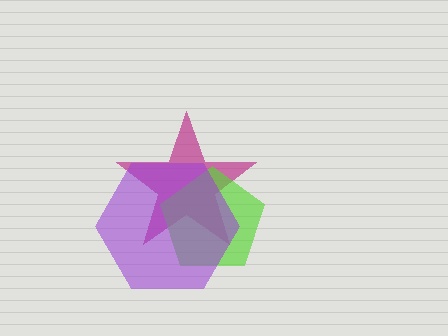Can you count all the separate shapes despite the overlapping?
Yes, there are 3 separate shapes.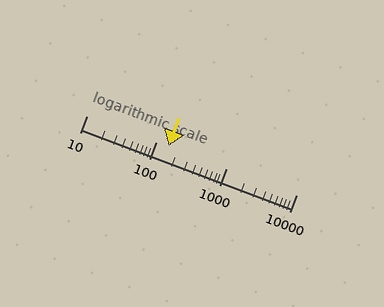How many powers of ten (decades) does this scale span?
The scale spans 3 decades, from 10 to 10000.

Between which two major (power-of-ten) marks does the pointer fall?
The pointer is between 100 and 1000.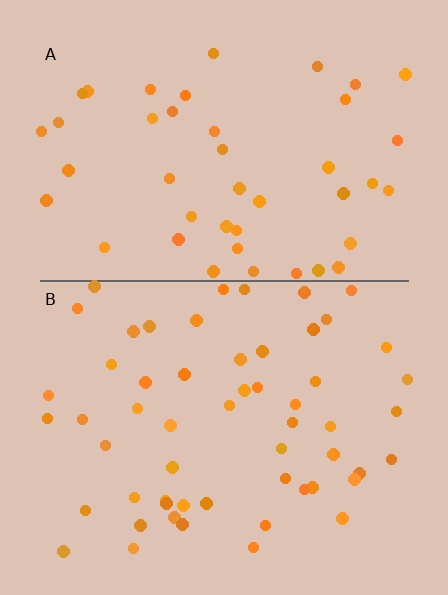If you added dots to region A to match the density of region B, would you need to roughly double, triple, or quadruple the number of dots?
Approximately double.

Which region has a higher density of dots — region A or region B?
B (the bottom).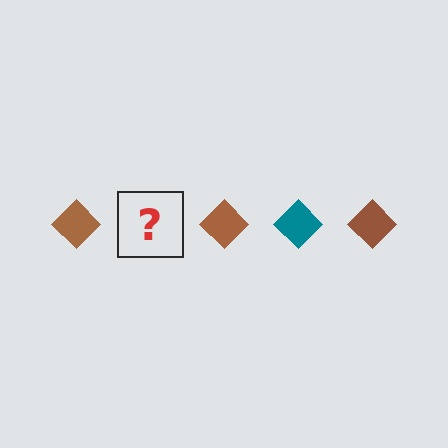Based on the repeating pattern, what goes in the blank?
The blank should be a teal diamond.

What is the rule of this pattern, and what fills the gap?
The rule is that the pattern cycles through brown, teal diamonds. The gap should be filled with a teal diamond.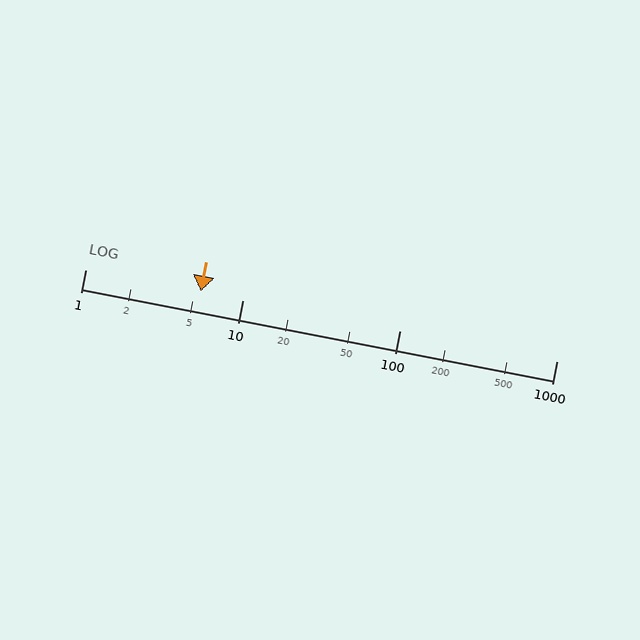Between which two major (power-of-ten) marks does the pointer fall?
The pointer is between 1 and 10.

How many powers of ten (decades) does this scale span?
The scale spans 3 decades, from 1 to 1000.